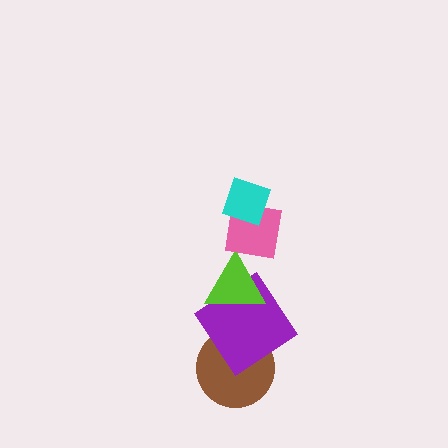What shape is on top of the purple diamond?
The lime triangle is on top of the purple diamond.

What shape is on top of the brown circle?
The purple diamond is on top of the brown circle.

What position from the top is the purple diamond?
The purple diamond is 4th from the top.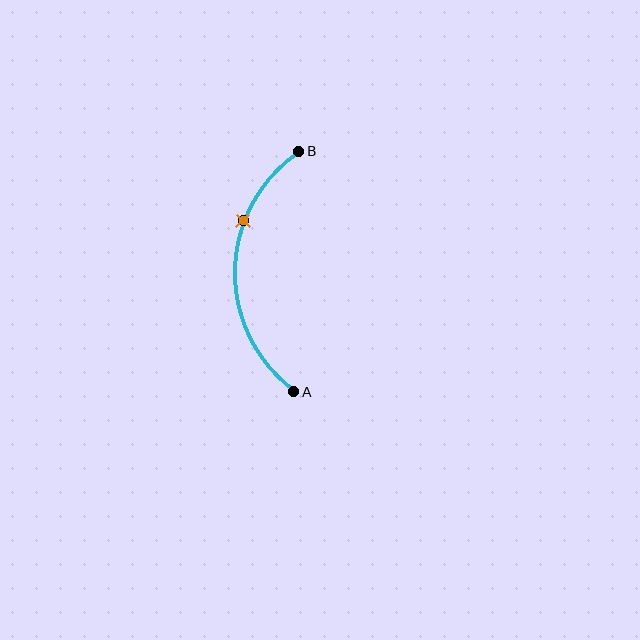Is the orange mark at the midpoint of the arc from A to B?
No. The orange mark lies on the arc but is closer to endpoint B. The arc midpoint would be at the point on the curve equidistant along the arc from both A and B.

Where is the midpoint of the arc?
The arc midpoint is the point on the curve farthest from the straight line joining A and B. It sits to the left of that line.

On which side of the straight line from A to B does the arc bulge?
The arc bulges to the left of the straight line connecting A and B.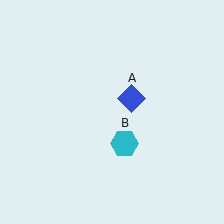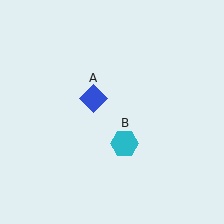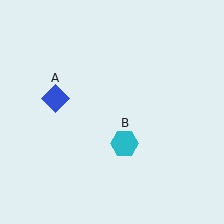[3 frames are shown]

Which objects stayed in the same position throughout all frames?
Cyan hexagon (object B) remained stationary.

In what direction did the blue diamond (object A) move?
The blue diamond (object A) moved left.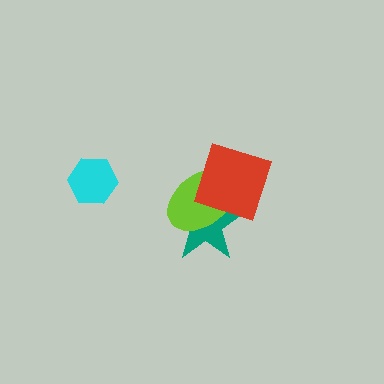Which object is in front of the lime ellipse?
The red square is in front of the lime ellipse.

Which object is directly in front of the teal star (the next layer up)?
The lime ellipse is directly in front of the teal star.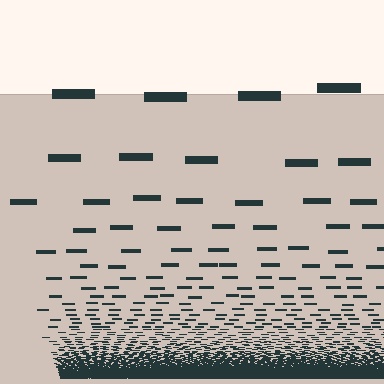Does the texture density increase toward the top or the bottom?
Density increases toward the bottom.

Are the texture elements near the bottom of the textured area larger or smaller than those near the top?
Smaller. The gradient is inverted — elements near the bottom are smaller and denser.